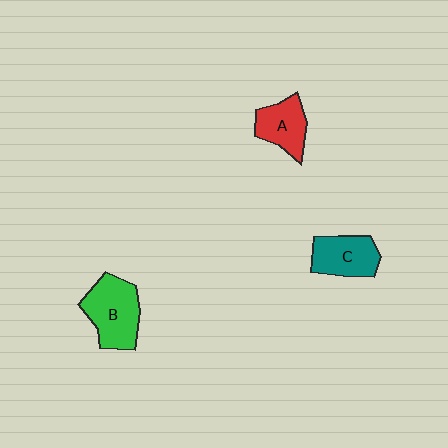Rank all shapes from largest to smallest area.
From largest to smallest: B (green), C (teal), A (red).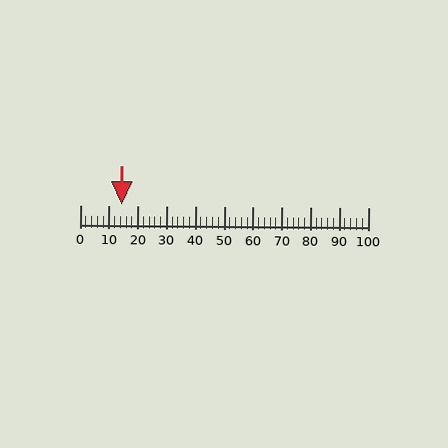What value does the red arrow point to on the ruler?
The red arrow points to approximately 14.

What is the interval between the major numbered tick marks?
The major tick marks are spaced 10 units apart.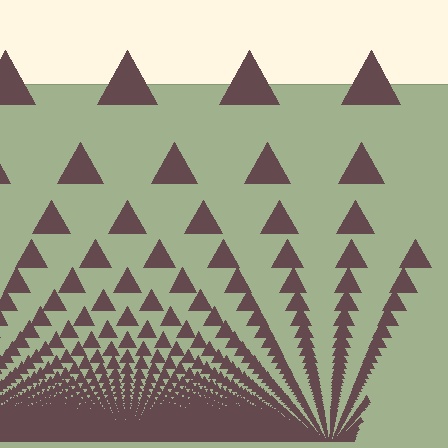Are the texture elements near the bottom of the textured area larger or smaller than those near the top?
Smaller. The gradient is inverted — elements near the bottom are smaller and denser.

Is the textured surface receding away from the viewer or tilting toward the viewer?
The surface appears to tilt toward the viewer. Texture elements get larger and sparser toward the top.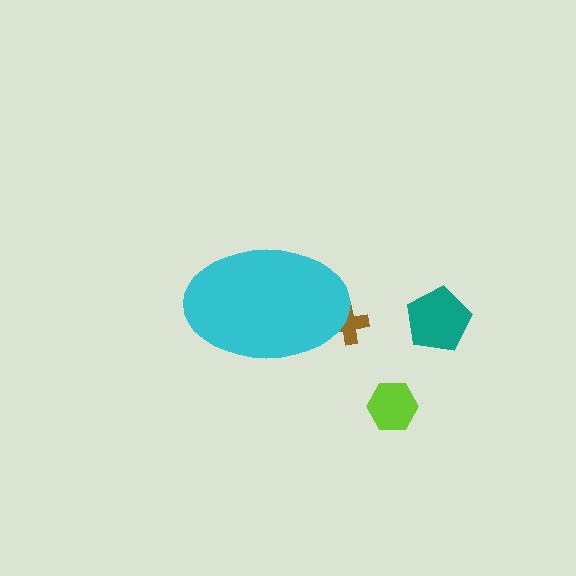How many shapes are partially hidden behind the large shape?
1 shape is partially hidden.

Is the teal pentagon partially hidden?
No, the teal pentagon is fully visible.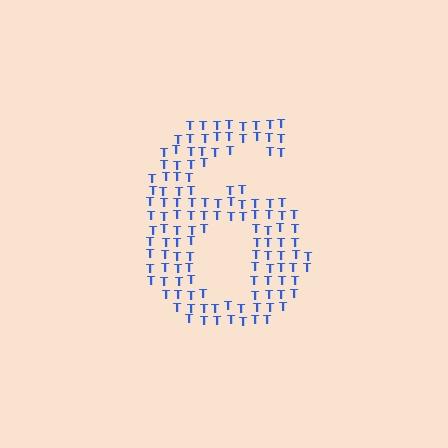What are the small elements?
The small elements are letter T's.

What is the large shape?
The large shape is the digit 6.